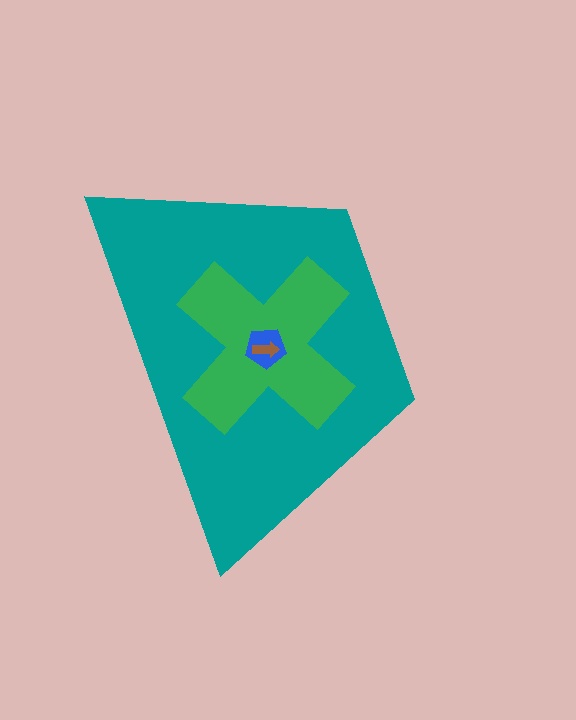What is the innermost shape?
The brown arrow.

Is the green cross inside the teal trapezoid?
Yes.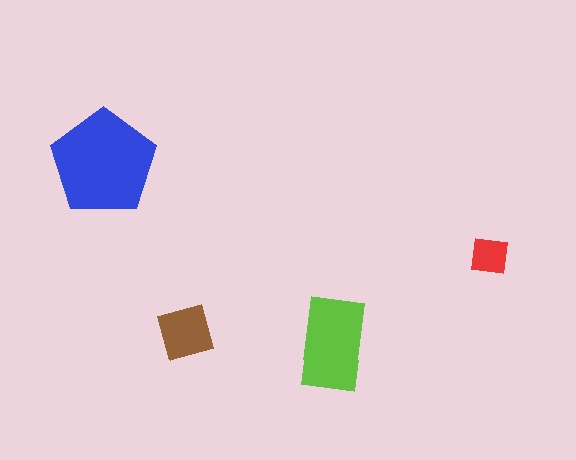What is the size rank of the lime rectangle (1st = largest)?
2nd.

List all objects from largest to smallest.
The blue pentagon, the lime rectangle, the brown diamond, the red square.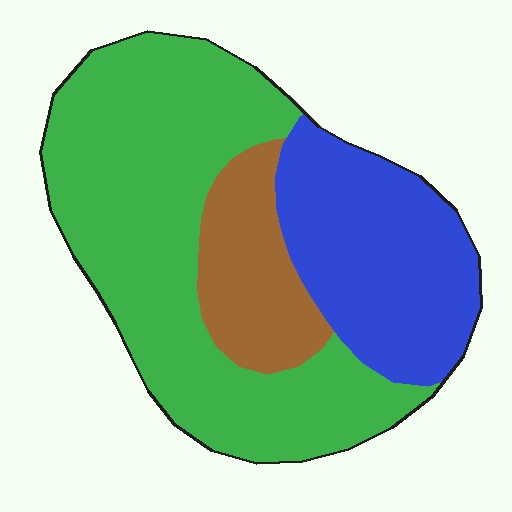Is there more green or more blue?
Green.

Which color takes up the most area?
Green, at roughly 55%.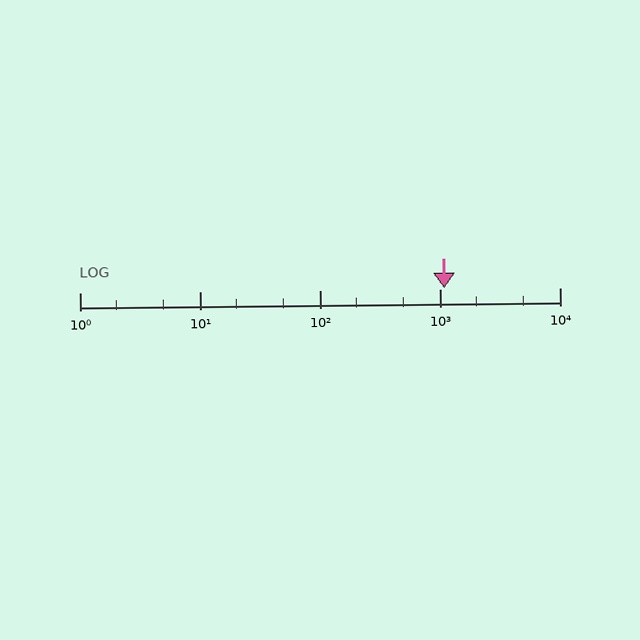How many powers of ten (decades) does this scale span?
The scale spans 4 decades, from 1 to 10000.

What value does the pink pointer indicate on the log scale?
The pointer indicates approximately 1100.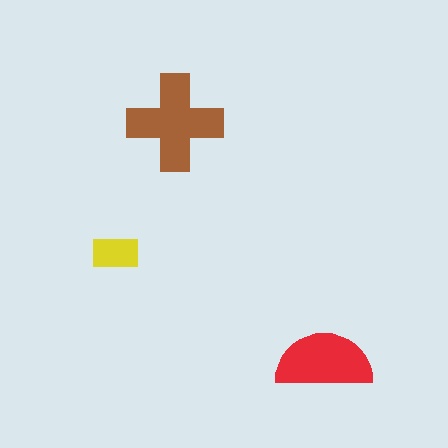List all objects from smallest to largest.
The yellow rectangle, the red semicircle, the brown cross.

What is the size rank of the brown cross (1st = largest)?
1st.